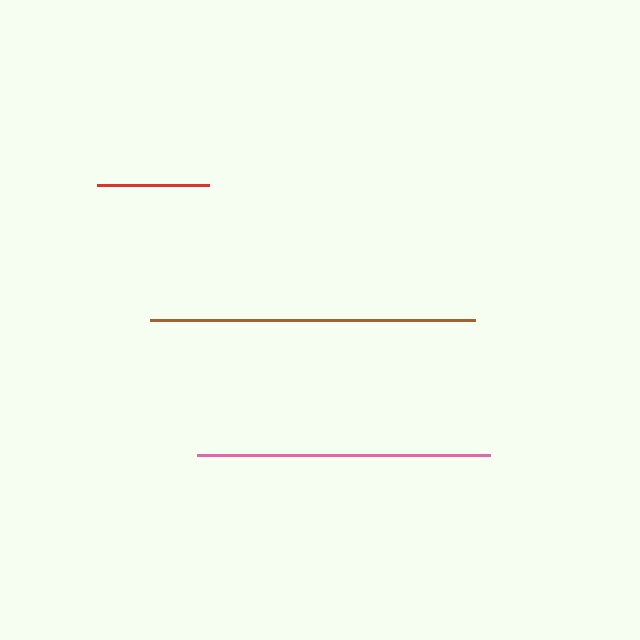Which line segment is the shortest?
The red line is the shortest at approximately 112 pixels.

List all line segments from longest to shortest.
From longest to shortest: brown, pink, red.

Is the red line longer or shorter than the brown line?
The brown line is longer than the red line.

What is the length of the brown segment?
The brown segment is approximately 325 pixels long.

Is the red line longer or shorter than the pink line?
The pink line is longer than the red line.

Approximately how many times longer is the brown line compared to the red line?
The brown line is approximately 2.9 times the length of the red line.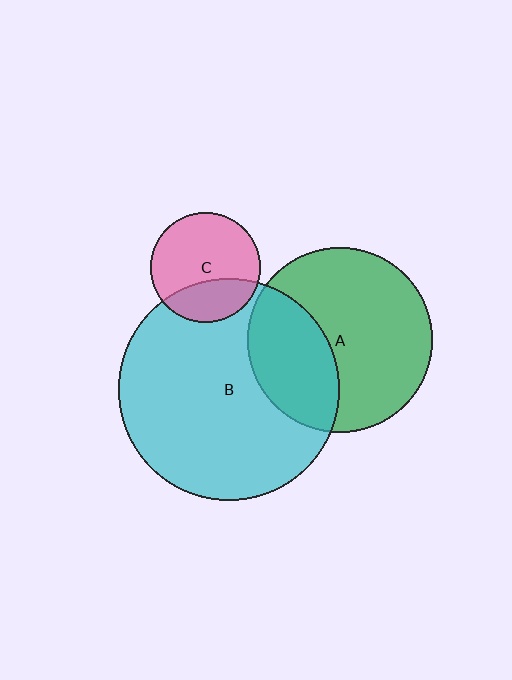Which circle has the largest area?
Circle B (cyan).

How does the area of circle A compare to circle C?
Approximately 2.8 times.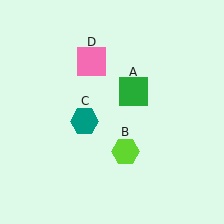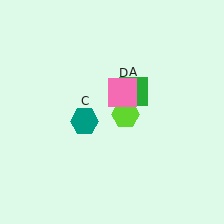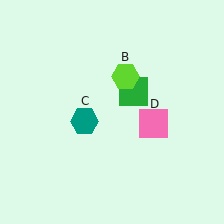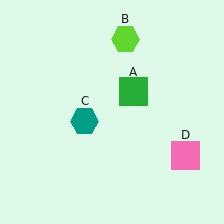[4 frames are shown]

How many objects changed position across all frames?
2 objects changed position: lime hexagon (object B), pink square (object D).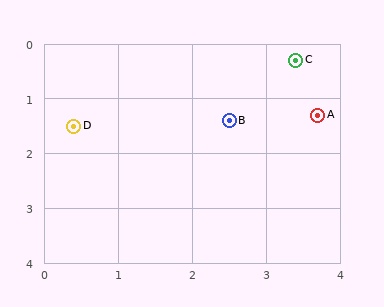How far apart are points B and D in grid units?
Points B and D are about 2.1 grid units apart.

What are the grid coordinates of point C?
Point C is at approximately (3.4, 0.3).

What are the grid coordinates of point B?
Point B is at approximately (2.5, 1.4).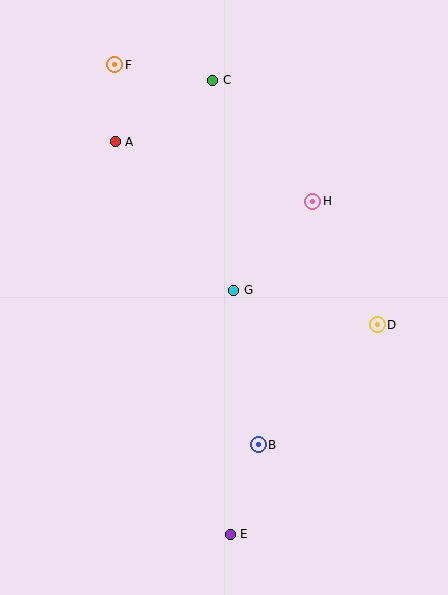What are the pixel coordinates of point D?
Point D is at (377, 325).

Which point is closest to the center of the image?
Point G at (234, 291) is closest to the center.